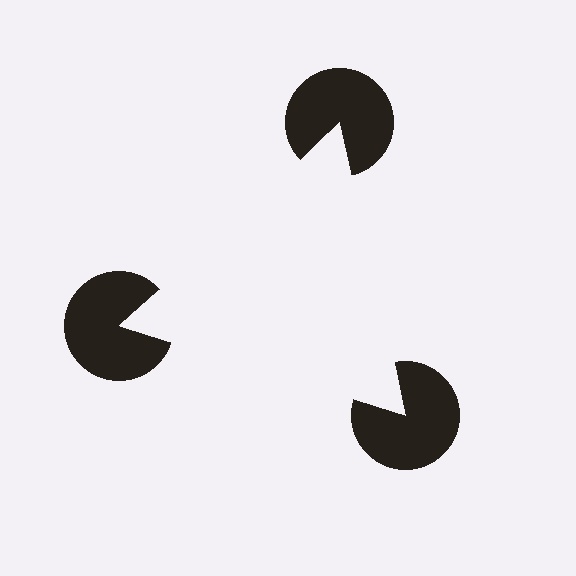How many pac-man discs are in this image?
There are 3 — one at each vertex of the illusory triangle.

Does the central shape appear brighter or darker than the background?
It typically appears slightly brighter than the background, even though no actual brightness change is drawn.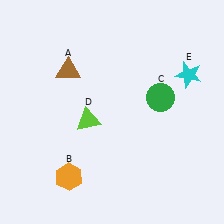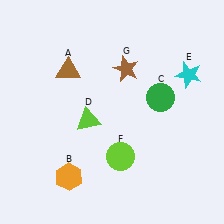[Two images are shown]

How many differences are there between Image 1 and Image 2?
There are 2 differences between the two images.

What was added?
A lime circle (F), a brown star (G) were added in Image 2.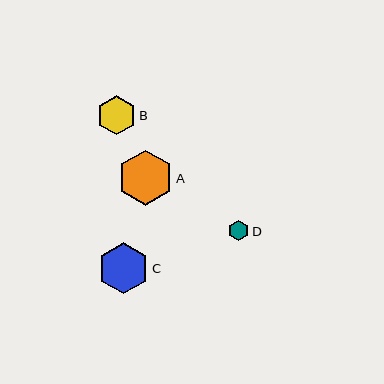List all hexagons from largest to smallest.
From largest to smallest: A, C, B, D.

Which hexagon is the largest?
Hexagon A is the largest with a size of approximately 55 pixels.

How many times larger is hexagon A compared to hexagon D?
Hexagon A is approximately 2.7 times the size of hexagon D.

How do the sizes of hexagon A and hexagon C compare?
Hexagon A and hexagon C are approximately the same size.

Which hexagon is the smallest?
Hexagon D is the smallest with a size of approximately 20 pixels.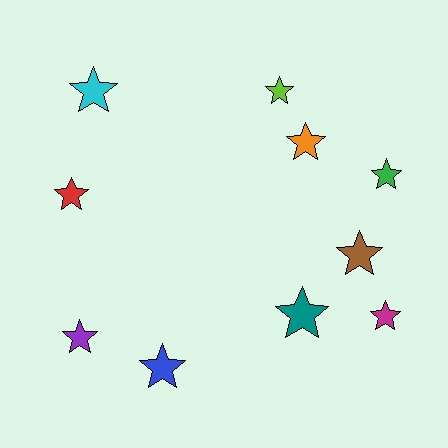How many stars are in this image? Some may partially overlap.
There are 10 stars.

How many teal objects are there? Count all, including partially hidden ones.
There is 1 teal object.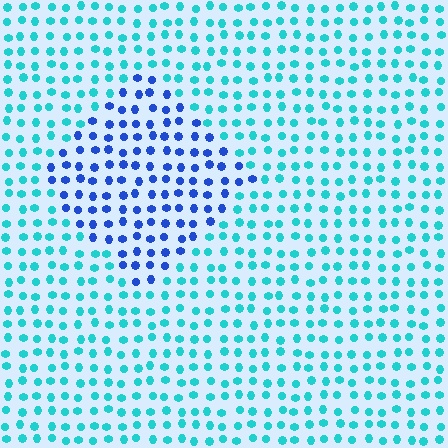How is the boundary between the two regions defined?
The boundary is defined purely by a slight shift in hue (about 47 degrees). Spacing, size, and orientation are identical on both sides.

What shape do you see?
I see a diamond.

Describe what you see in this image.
The image is filled with small cyan elements in a uniform arrangement. A diamond-shaped region is visible where the elements are tinted to a slightly different hue, forming a subtle color boundary.